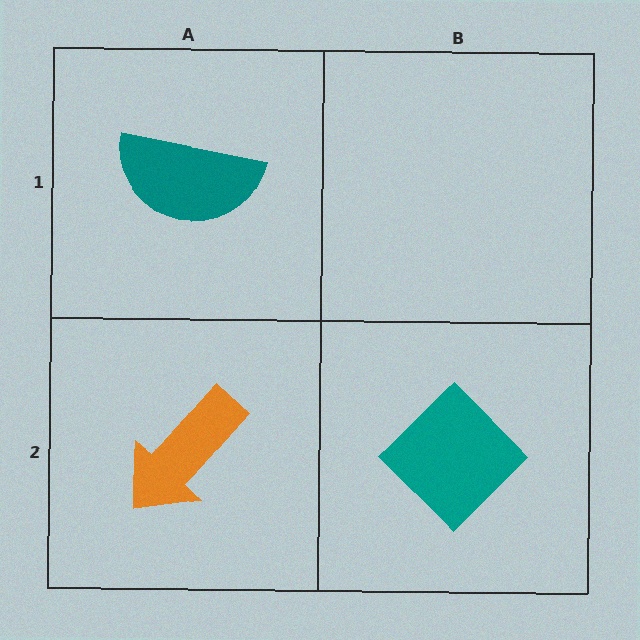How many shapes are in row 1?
1 shape.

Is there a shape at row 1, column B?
No, that cell is empty.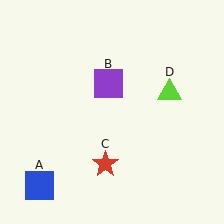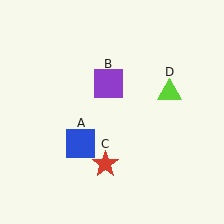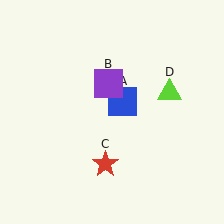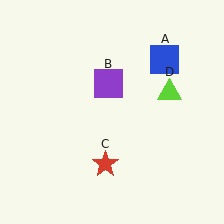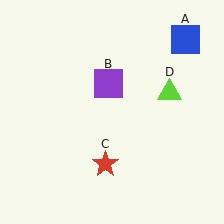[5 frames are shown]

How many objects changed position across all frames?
1 object changed position: blue square (object A).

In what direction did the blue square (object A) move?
The blue square (object A) moved up and to the right.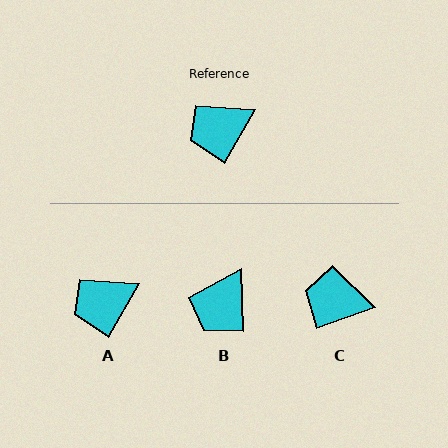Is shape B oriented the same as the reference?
No, it is off by about 32 degrees.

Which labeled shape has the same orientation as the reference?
A.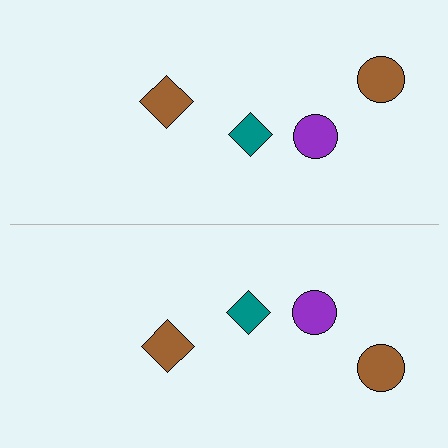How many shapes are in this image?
There are 8 shapes in this image.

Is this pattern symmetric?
Yes, this pattern has bilateral (reflection) symmetry.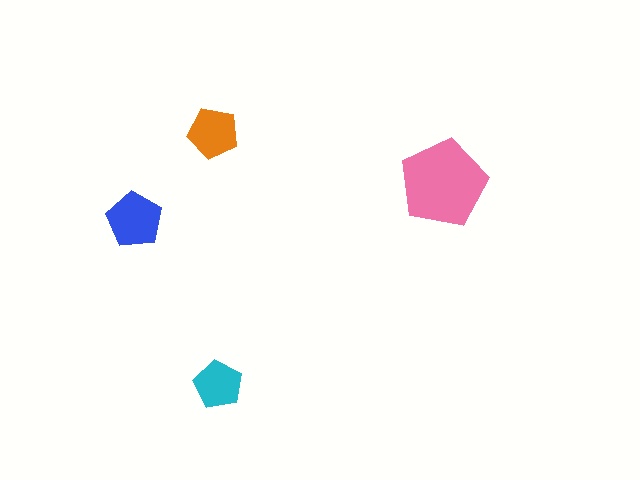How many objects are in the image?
There are 4 objects in the image.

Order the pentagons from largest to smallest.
the pink one, the blue one, the orange one, the cyan one.